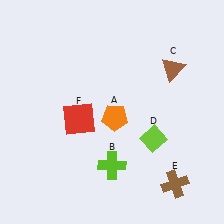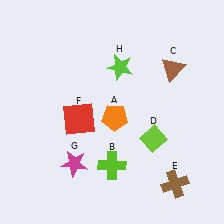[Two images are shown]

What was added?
A magenta star (G), a lime star (H) were added in Image 2.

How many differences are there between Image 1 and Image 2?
There are 2 differences between the two images.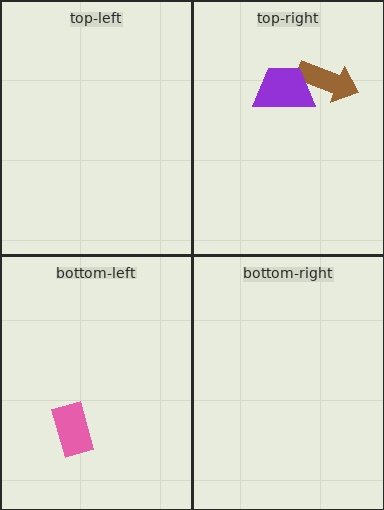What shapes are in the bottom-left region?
The pink rectangle.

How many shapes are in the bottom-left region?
1.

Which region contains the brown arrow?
The top-right region.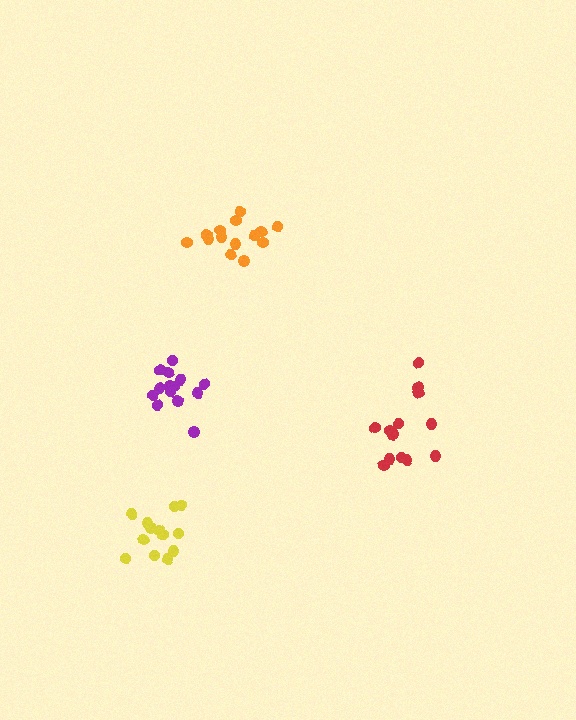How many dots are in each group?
Group 1: 14 dots, Group 2: 13 dots, Group 3: 14 dots, Group 4: 13 dots (54 total).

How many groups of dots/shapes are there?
There are 4 groups.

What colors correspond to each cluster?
The clusters are colored: orange, red, purple, yellow.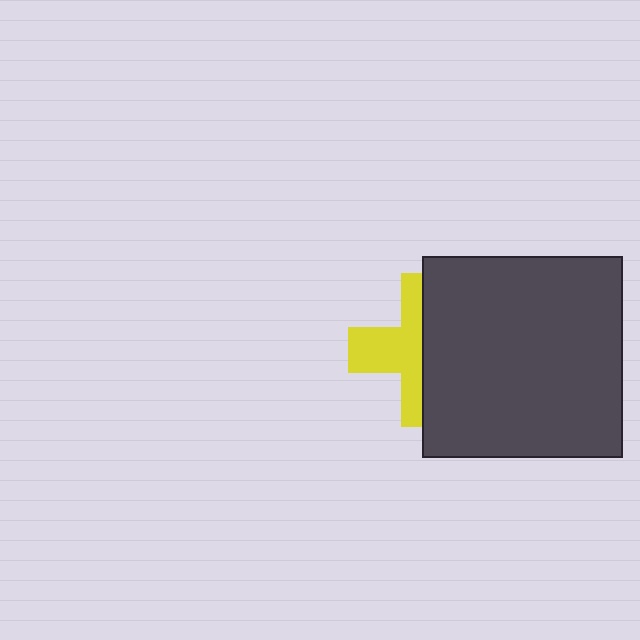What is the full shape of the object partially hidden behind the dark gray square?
The partially hidden object is a yellow cross.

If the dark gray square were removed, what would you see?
You would see the complete yellow cross.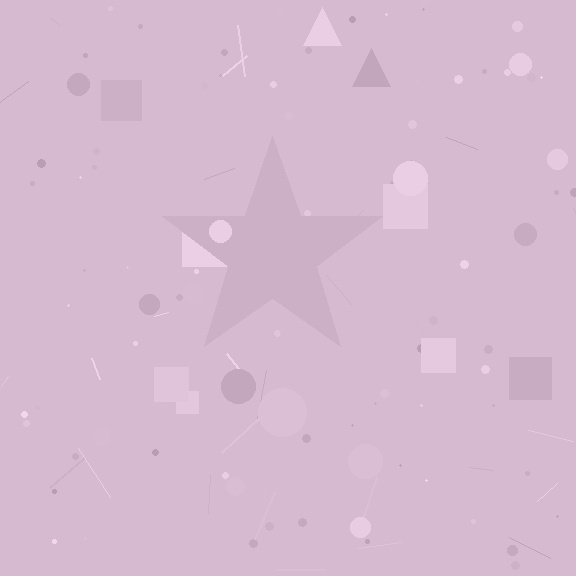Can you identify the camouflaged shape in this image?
The camouflaged shape is a star.